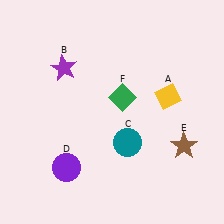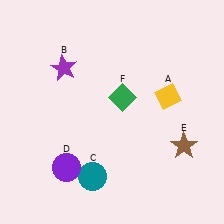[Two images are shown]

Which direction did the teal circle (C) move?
The teal circle (C) moved left.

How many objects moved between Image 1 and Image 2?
1 object moved between the two images.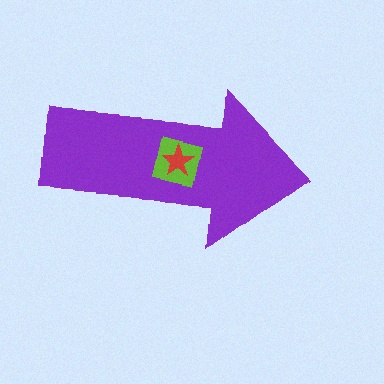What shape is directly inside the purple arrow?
The lime square.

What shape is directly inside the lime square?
The red star.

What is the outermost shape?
The purple arrow.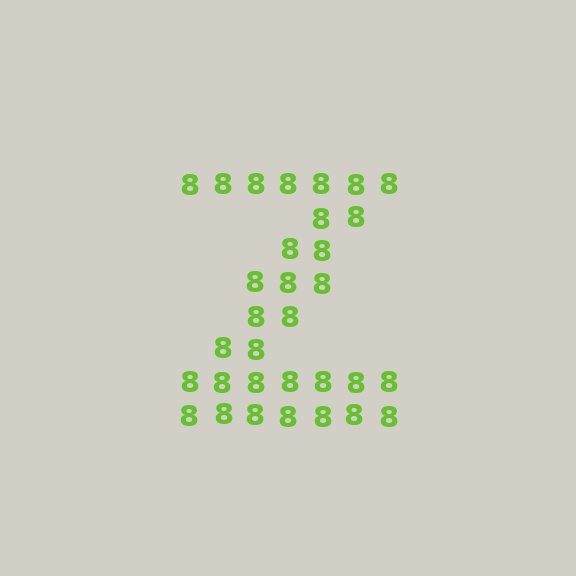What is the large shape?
The large shape is the letter Z.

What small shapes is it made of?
It is made of small digit 8's.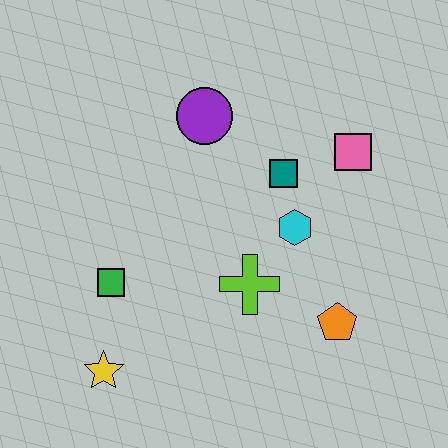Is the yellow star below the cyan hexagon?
Yes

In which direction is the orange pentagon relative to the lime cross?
The orange pentagon is to the right of the lime cross.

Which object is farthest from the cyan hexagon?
The yellow star is farthest from the cyan hexagon.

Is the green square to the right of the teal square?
No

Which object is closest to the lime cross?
The cyan hexagon is closest to the lime cross.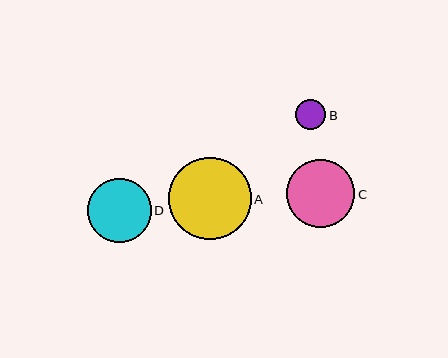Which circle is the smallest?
Circle B is the smallest with a size of approximately 30 pixels.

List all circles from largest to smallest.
From largest to smallest: A, C, D, B.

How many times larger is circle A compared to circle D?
Circle A is approximately 1.3 times the size of circle D.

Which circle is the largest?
Circle A is the largest with a size of approximately 82 pixels.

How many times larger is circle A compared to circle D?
Circle A is approximately 1.3 times the size of circle D.